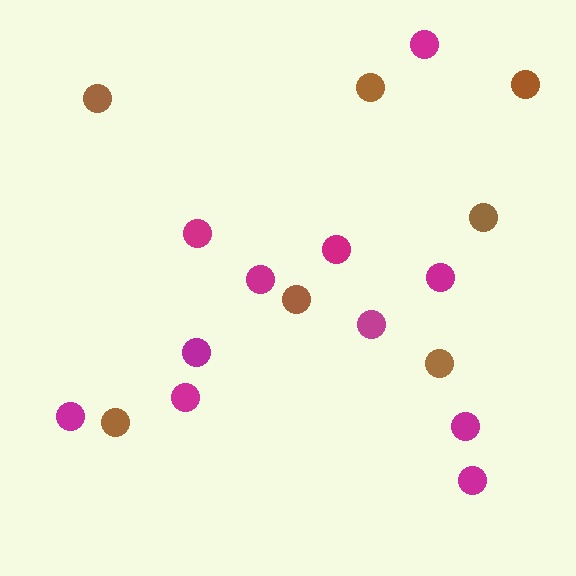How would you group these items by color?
There are 2 groups: one group of brown circles (7) and one group of magenta circles (11).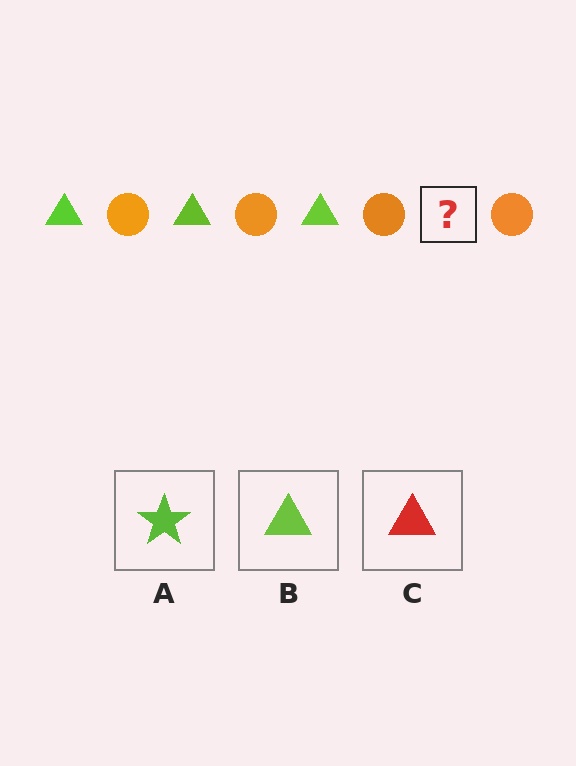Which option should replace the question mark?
Option B.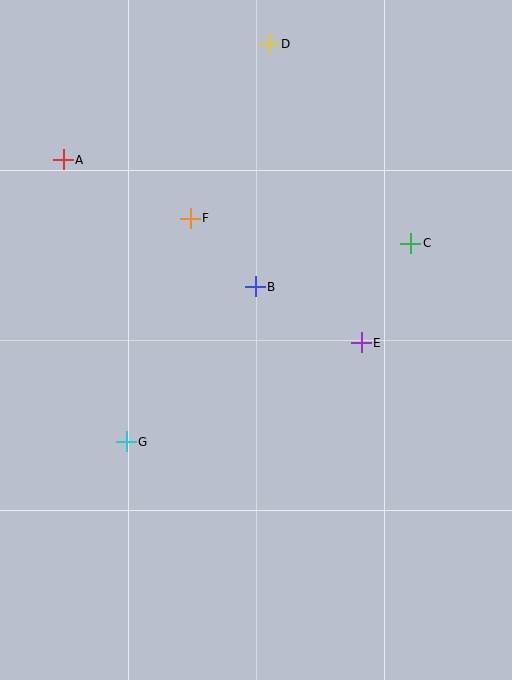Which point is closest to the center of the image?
Point B at (255, 287) is closest to the center.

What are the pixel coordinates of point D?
Point D is at (269, 44).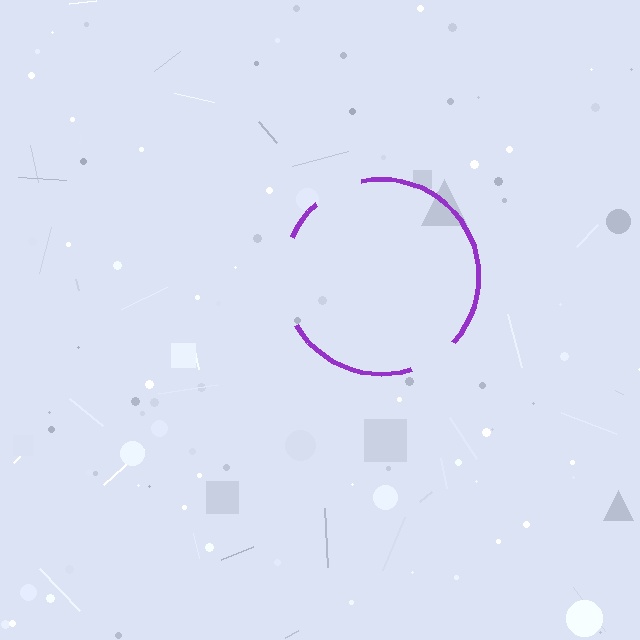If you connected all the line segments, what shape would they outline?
They would outline a circle.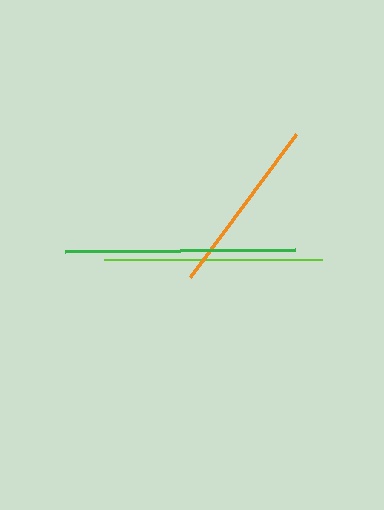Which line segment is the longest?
The green line is the longest at approximately 229 pixels.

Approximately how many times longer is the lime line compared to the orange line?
The lime line is approximately 1.2 times the length of the orange line.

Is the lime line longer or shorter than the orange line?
The lime line is longer than the orange line.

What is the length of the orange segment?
The orange segment is approximately 178 pixels long.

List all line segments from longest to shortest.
From longest to shortest: green, lime, orange.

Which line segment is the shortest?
The orange line is the shortest at approximately 178 pixels.